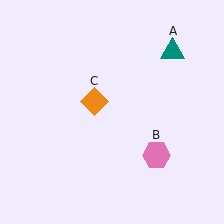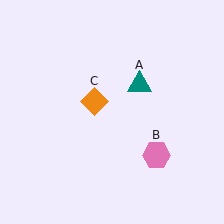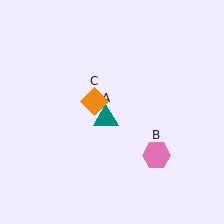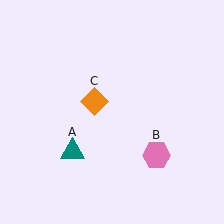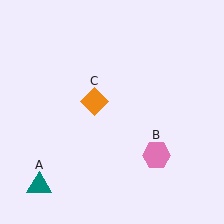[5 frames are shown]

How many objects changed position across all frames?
1 object changed position: teal triangle (object A).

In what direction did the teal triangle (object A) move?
The teal triangle (object A) moved down and to the left.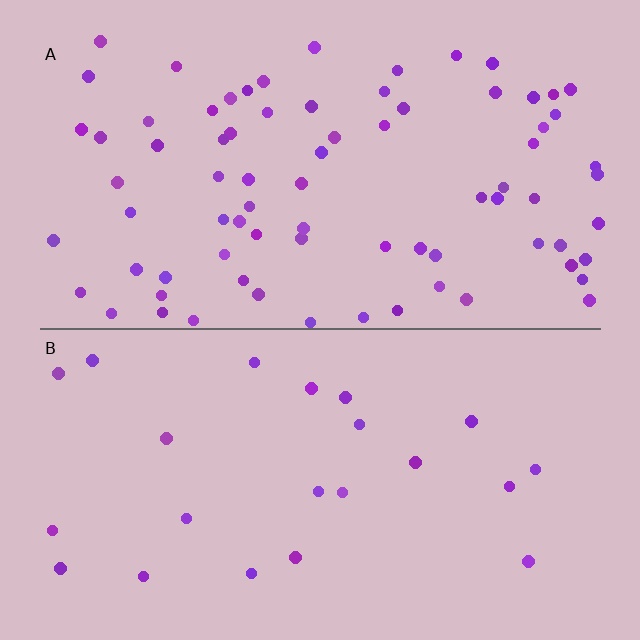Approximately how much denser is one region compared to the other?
Approximately 3.5× — region A over region B.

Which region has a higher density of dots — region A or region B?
A (the top).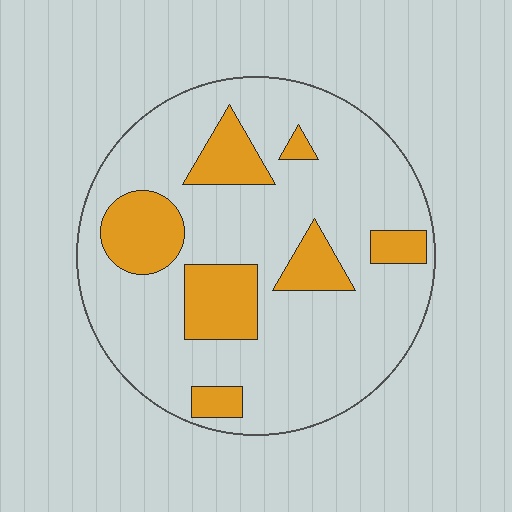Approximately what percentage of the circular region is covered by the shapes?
Approximately 20%.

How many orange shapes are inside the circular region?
7.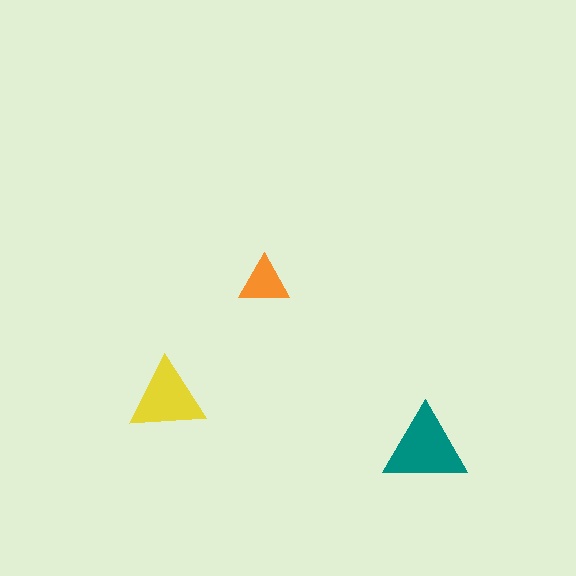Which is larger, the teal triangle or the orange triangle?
The teal one.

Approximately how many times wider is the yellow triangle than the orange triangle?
About 1.5 times wider.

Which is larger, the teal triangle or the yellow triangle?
The teal one.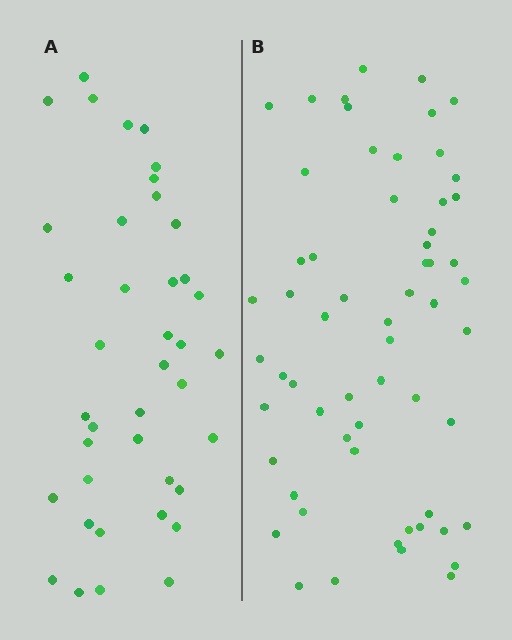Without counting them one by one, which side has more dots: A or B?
Region B (the right region) has more dots.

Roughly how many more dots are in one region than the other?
Region B has approximately 20 more dots than region A.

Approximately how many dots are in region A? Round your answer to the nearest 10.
About 40 dots.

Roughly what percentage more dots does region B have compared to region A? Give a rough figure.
About 50% more.